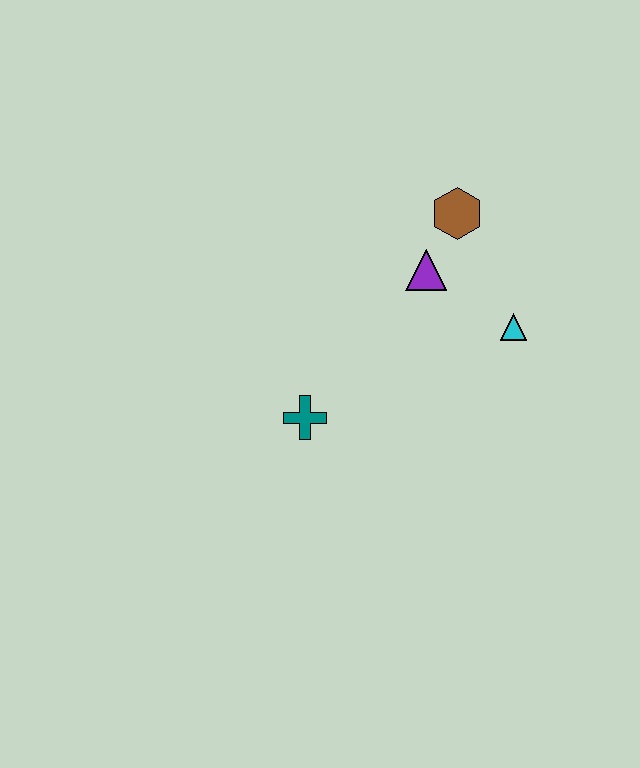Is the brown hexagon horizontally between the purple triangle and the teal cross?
No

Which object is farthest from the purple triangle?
The teal cross is farthest from the purple triangle.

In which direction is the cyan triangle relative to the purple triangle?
The cyan triangle is to the right of the purple triangle.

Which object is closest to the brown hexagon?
The purple triangle is closest to the brown hexagon.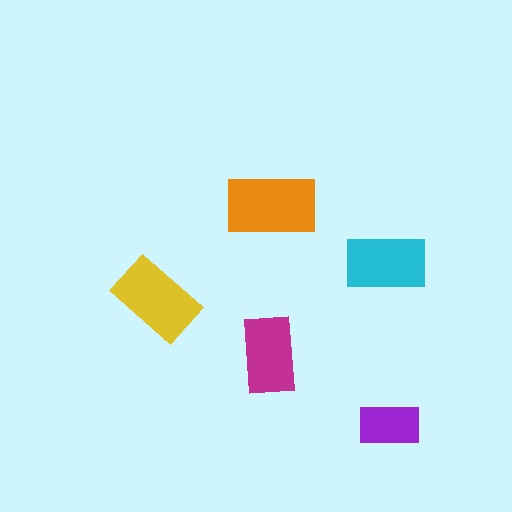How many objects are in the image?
There are 5 objects in the image.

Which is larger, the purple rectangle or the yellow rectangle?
The yellow one.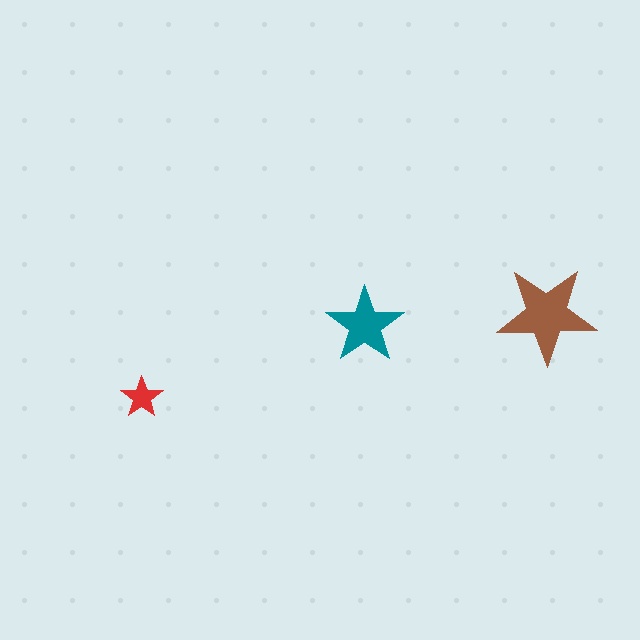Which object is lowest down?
The red star is bottommost.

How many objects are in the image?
There are 3 objects in the image.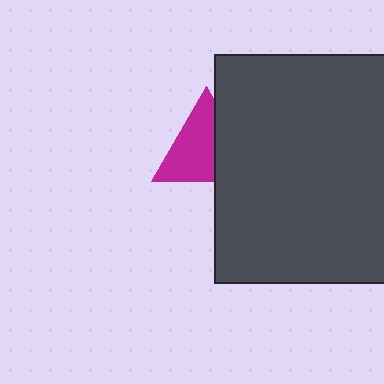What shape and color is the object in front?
The object in front is a dark gray rectangle.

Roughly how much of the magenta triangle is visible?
About half of it is visible (roughly 62%).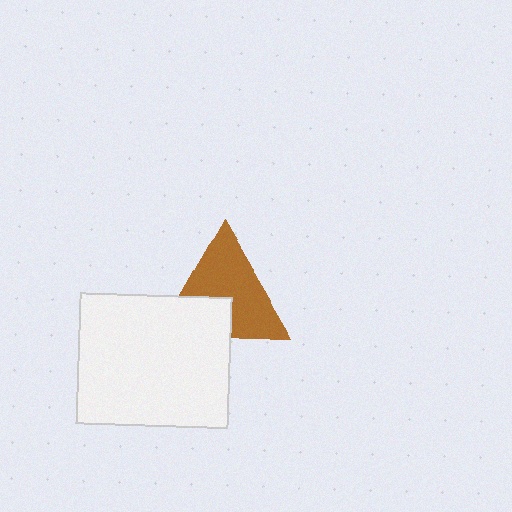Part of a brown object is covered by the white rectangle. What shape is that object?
It is a triangle.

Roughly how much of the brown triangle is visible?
Most of it is visible (roughly 67%).